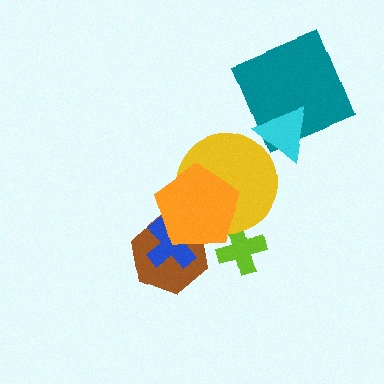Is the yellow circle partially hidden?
Yes, it is partially covered by another shape.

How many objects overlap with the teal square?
1 object overlaps with the teal square.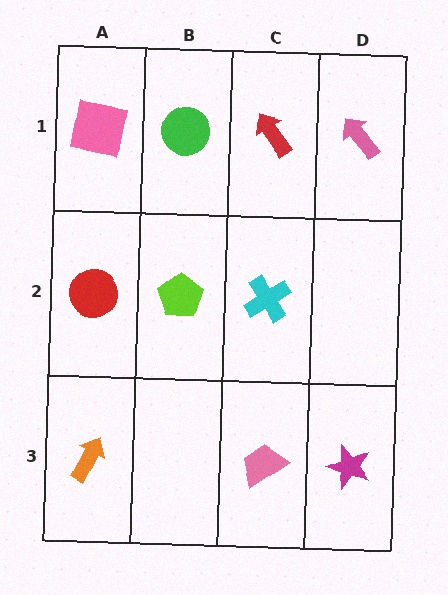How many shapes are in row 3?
3 shapes.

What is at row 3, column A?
An orange arrow.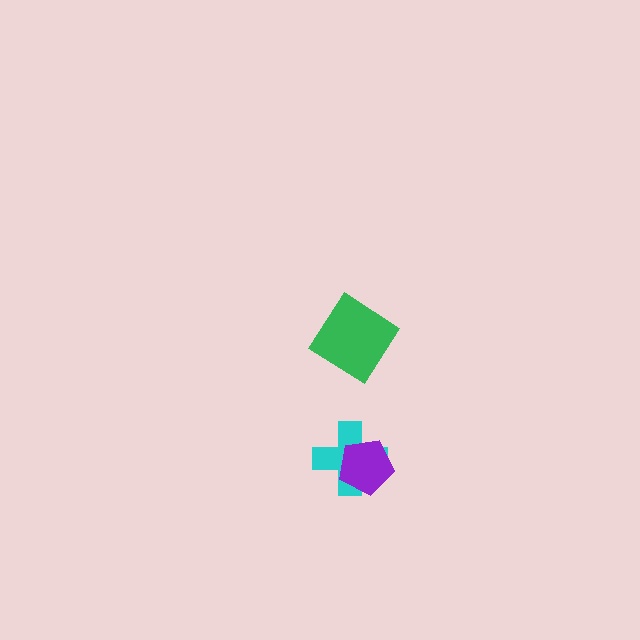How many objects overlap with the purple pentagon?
1 object overlaps with the purple pentagon.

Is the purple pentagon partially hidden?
No, no other shape covers it.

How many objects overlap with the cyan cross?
1 object overlaps with the cyan cross.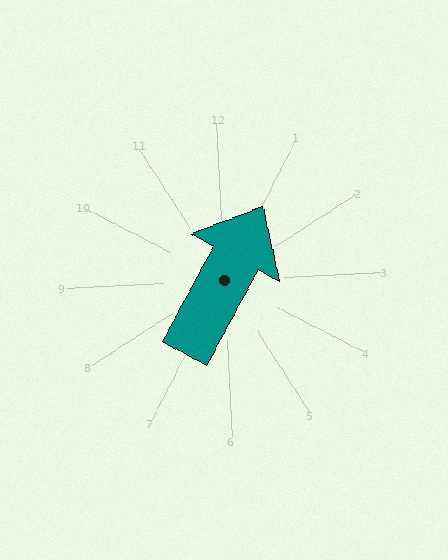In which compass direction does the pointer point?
Northeast.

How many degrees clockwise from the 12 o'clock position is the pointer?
Approximately 31 degrees.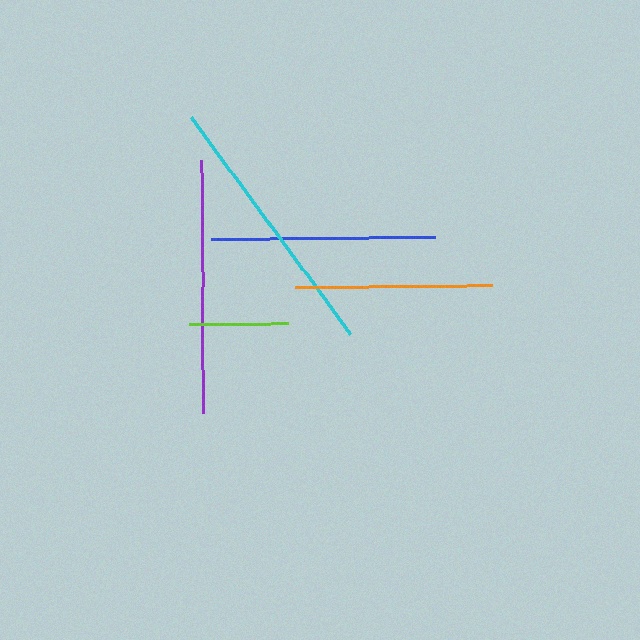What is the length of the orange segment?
The orange segment is approximately 197 pixels long.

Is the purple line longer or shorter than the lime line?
The purple line is longer than the lime line.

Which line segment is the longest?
The cyan line is the longest at approximately 269 pixels.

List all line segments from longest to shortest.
From longest to shortest: cyan, purple, blue, orange, lime.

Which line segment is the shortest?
The lime line is the shortest at approximately 98 pixels.